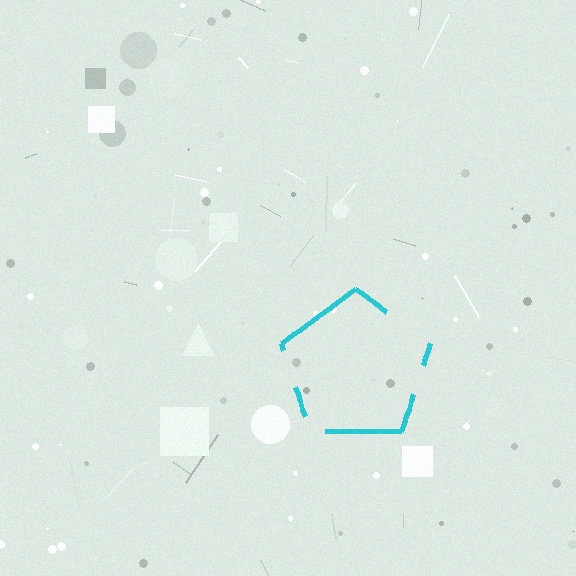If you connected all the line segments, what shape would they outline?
They would outline a pentagon.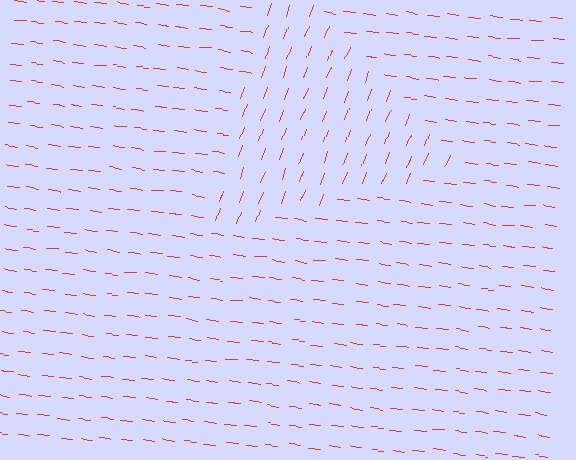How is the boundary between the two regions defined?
The boundary is defined purely by a change in line orientation (approximately 76 degrees difference). All lines are the same color and thickness.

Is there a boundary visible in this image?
Yes, there is a texture boundary formed by a change in line orientation.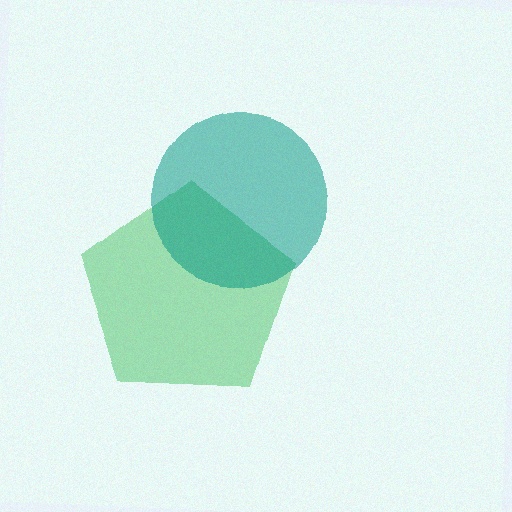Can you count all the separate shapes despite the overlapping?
Yes, there are 2 separate shapes.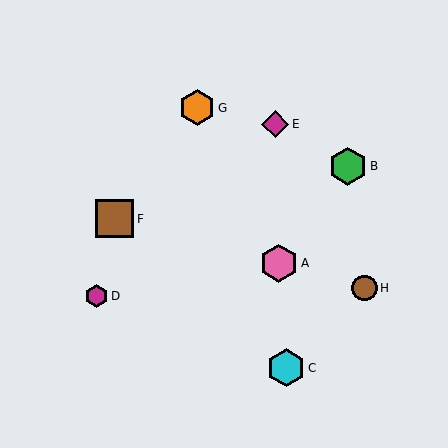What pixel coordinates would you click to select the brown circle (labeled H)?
Click at (364, 288) to select the brown circle H.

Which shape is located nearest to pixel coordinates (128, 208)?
The brown square (labeled F) at (115, 219) is nearest to that location.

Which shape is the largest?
The brown square (labeled F) is the largest.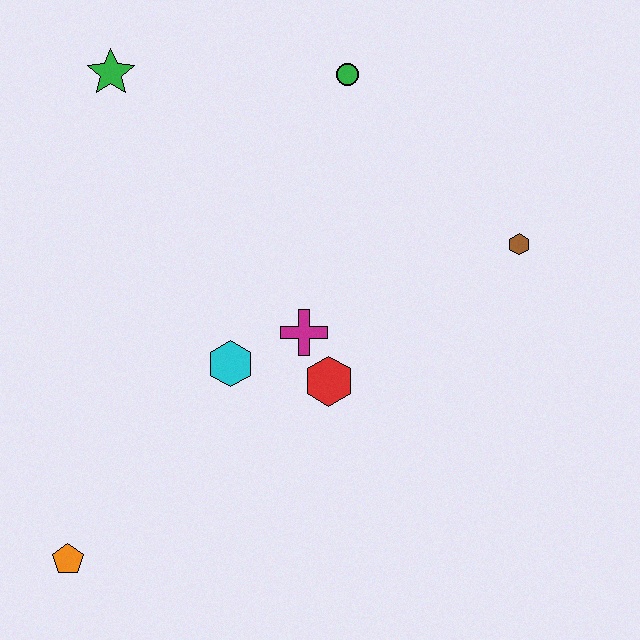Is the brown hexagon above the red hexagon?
Yes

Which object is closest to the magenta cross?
The red hexagon is closest to the magenta cross.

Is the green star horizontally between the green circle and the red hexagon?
No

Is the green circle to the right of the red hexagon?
Yes